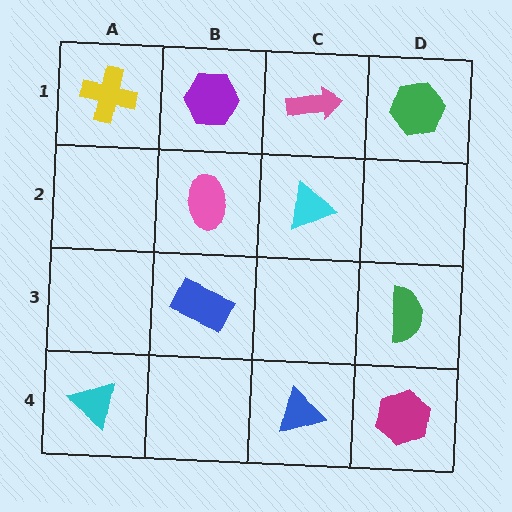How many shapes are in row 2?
2 shapes.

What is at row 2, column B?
A pink ellipse.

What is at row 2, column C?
A cyan triangle.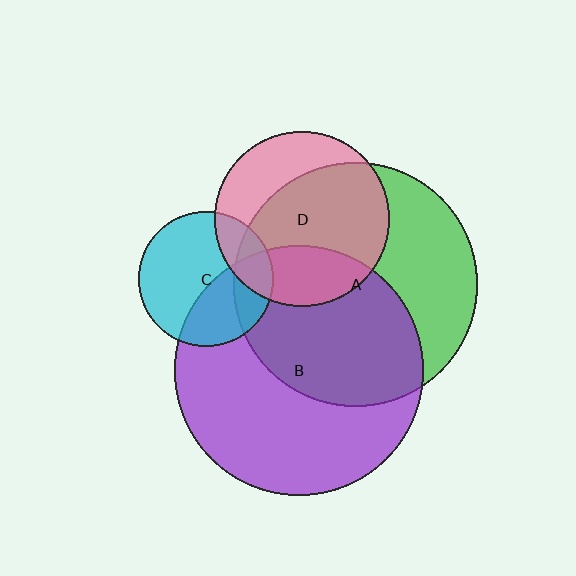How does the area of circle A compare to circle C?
Approximately 3.3 times.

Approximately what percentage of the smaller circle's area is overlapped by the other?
Approximately 20%.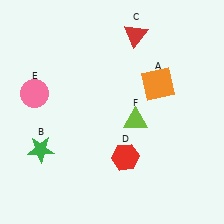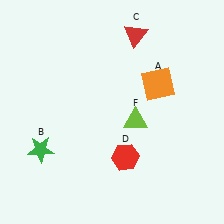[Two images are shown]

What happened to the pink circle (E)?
The pink circle (E) was removed in Image 2. It was in the top-left area of Image 1.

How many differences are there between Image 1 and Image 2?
There is 1 difference between the two images.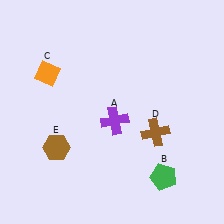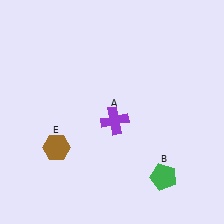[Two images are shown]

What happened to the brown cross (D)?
The brown cross (D) was removed in Image 2. It was in the bottom-right area of Image 1.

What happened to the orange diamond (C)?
The orange diamond (C) was removed in Image 2. It was in the top-left area of Image 1.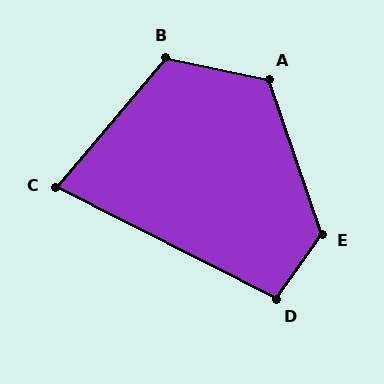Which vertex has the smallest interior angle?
C, at approximately 76 degrees.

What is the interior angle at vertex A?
Approximately 120 degrees (obtuse).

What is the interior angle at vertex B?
Approximately 119 degrees (obtuse).